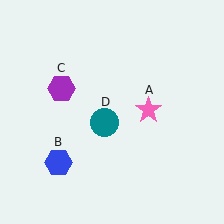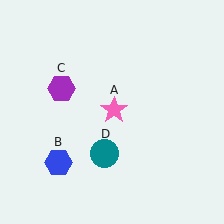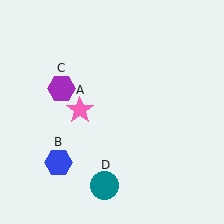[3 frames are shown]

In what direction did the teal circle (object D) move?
The teal circle (object D) moved down.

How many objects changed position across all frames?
2 objects changed position: pink star (object A), teal circle (object D).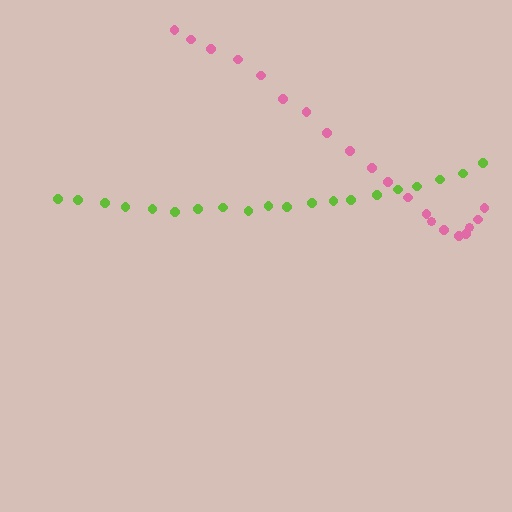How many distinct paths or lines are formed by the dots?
There are 2 distinct paths.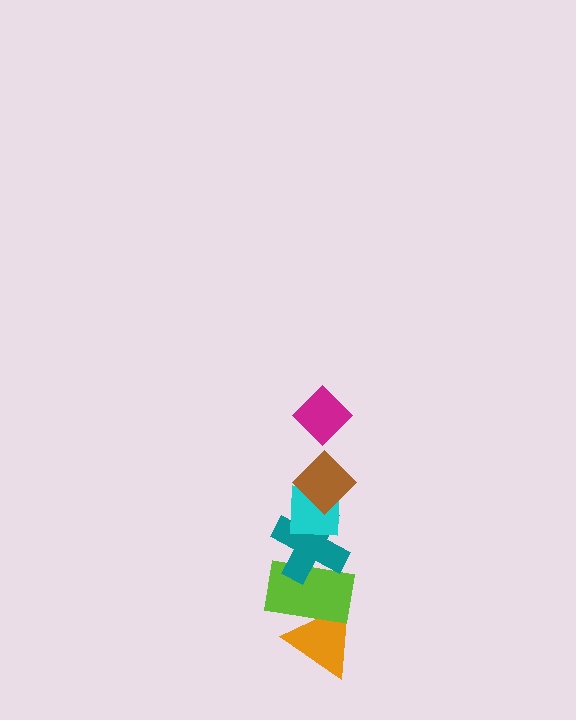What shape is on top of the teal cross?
The cyan square is on top of the teal cross.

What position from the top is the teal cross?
The teal cross is 4th from the top.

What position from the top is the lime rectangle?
The lime rectangle is 5th from the top.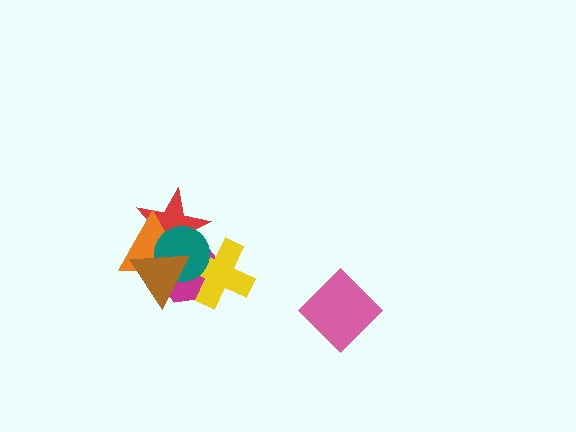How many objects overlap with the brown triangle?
5 objects overlap with the brown triangle.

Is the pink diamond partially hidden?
No, no other shape covers it.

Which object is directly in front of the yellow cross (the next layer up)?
The teal circle is directly in front of the yellow cross.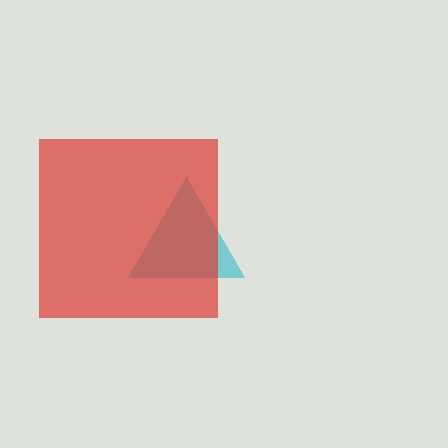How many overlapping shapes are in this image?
There are 2 overlapping shapes in the image.